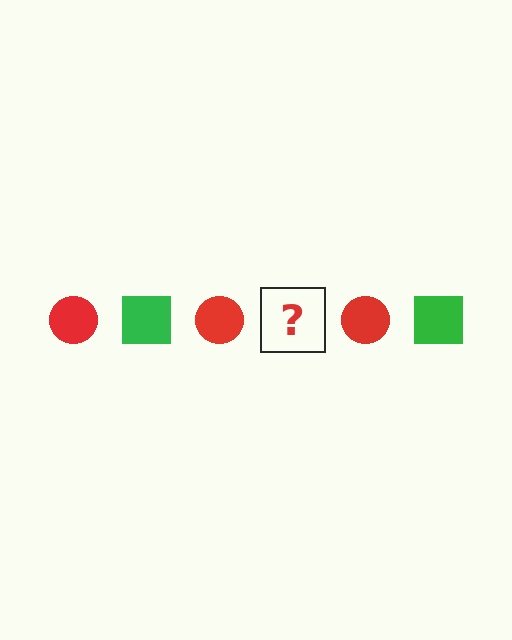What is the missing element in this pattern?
The missing element is a green square.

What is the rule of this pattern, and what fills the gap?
The rule is that the pattern alternates between red circle and green square. The gap should be filled with a green square.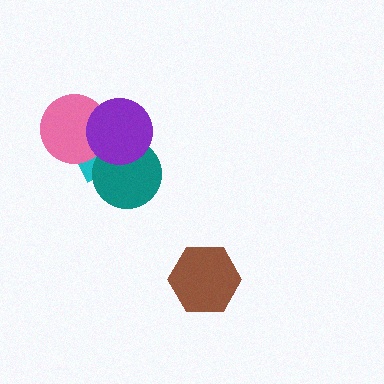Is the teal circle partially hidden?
Yes, it is partially covered by another shape.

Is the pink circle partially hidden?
Yes, it is partially covered by another shape.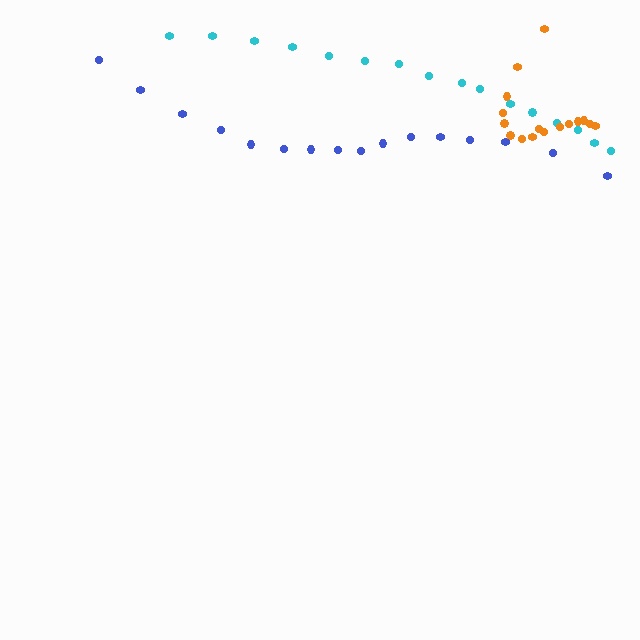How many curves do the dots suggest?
There are 3 distinct paths.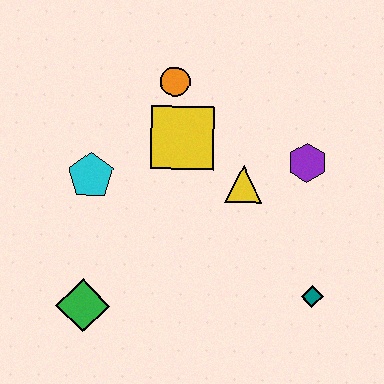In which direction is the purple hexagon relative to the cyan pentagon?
The purple hexagon is to the right of the cyan pentagon.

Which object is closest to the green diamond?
The cyan pentagon is closest to the green diamond.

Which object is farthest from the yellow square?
The teal diamond is farthest from the yellow square.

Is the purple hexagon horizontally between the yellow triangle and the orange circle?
No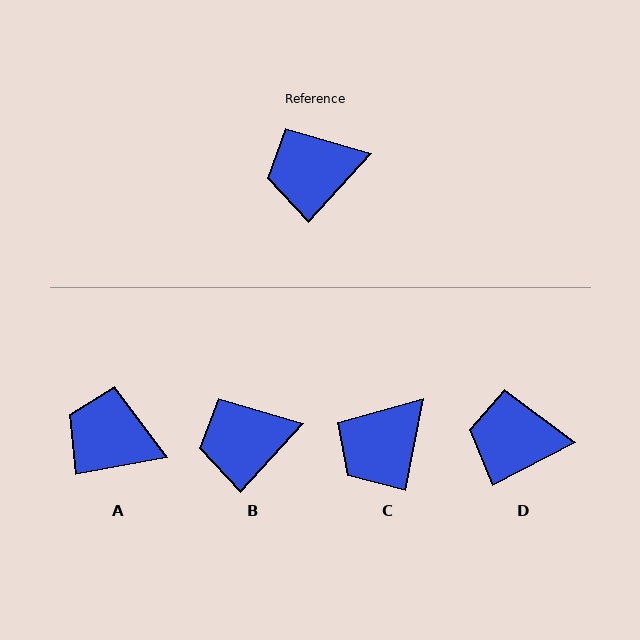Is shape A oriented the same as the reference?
No, it is off by about 37 degrees.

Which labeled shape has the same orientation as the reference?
B.